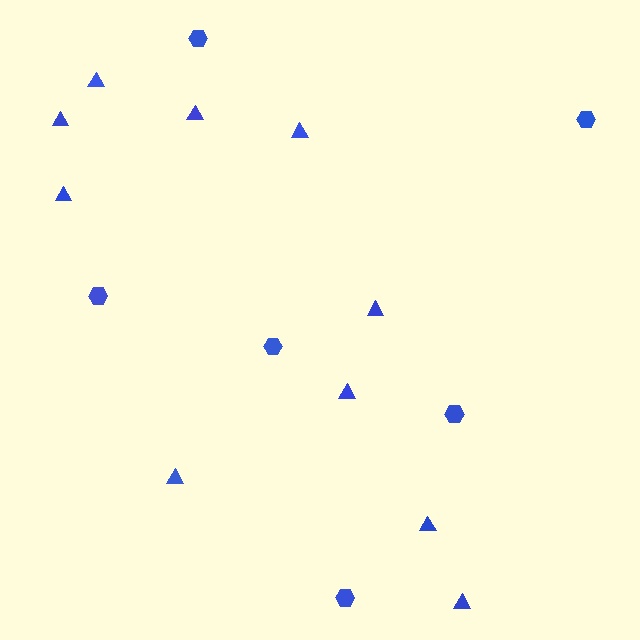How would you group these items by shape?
There are 2 groups: one group of hexagons (6) and one group of triangles (10).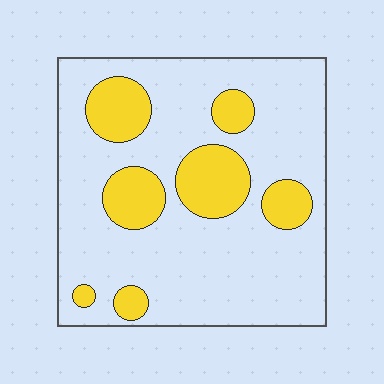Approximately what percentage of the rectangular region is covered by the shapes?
Approximately 20%.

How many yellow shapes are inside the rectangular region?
7.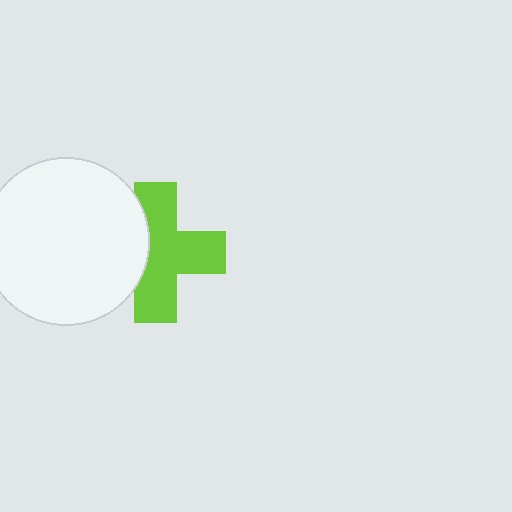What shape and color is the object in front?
The object in front is a white circle.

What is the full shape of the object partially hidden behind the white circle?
The partially hidden object is a lime cross.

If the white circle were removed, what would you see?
You would see the complete lime cross.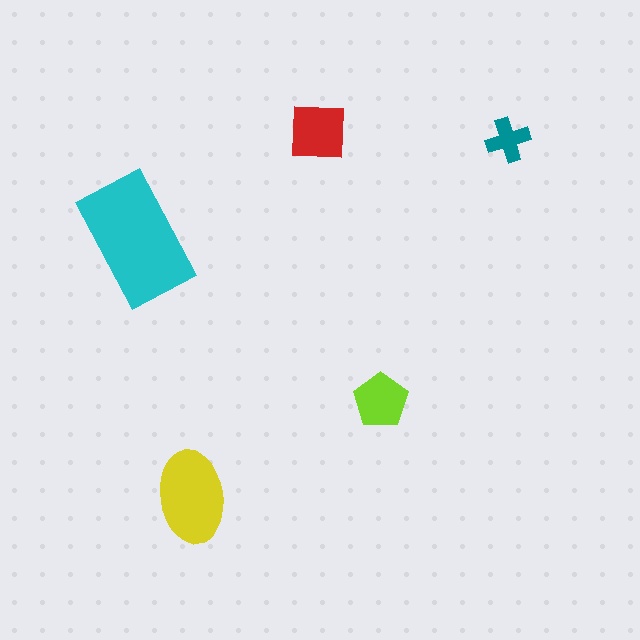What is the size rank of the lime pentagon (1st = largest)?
4th.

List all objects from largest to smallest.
The cyan rectangle, the yellow ellipse, the red square, the lime pentagon, the teal cross.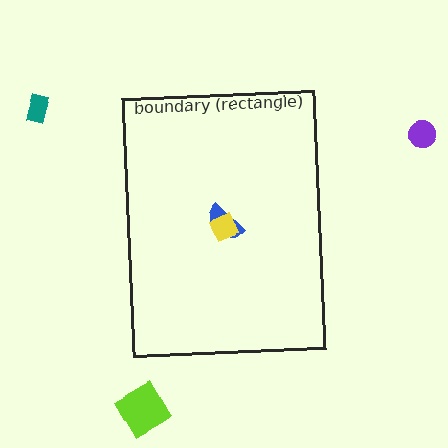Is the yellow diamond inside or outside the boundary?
Inside.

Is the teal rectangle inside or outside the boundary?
Outside.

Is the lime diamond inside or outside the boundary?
Outside.